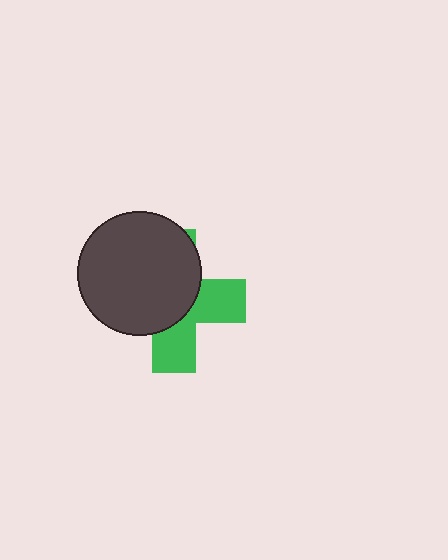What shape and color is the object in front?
The object in front is a dark gray circle.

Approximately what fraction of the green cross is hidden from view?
Roughly 59% of the green cross is hidden behind the dark gray circle.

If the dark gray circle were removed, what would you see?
You would see the complete green cross.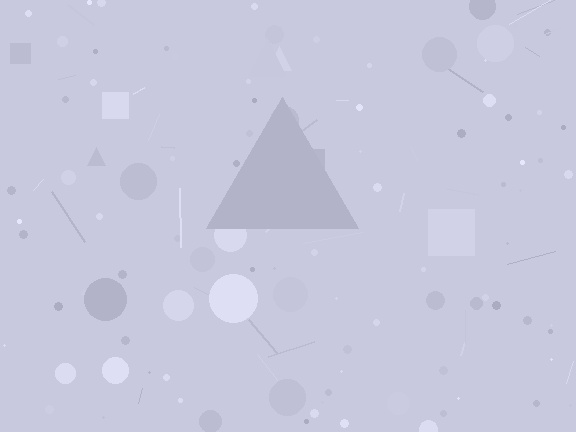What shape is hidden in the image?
A triangle is hidden in the image.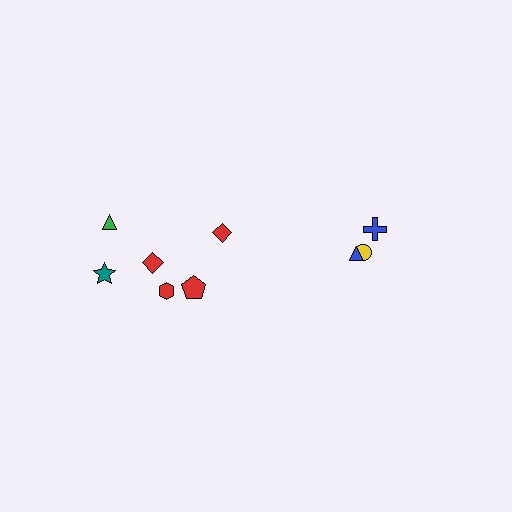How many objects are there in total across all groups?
There are 9 objects.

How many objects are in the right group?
There are 3 objects.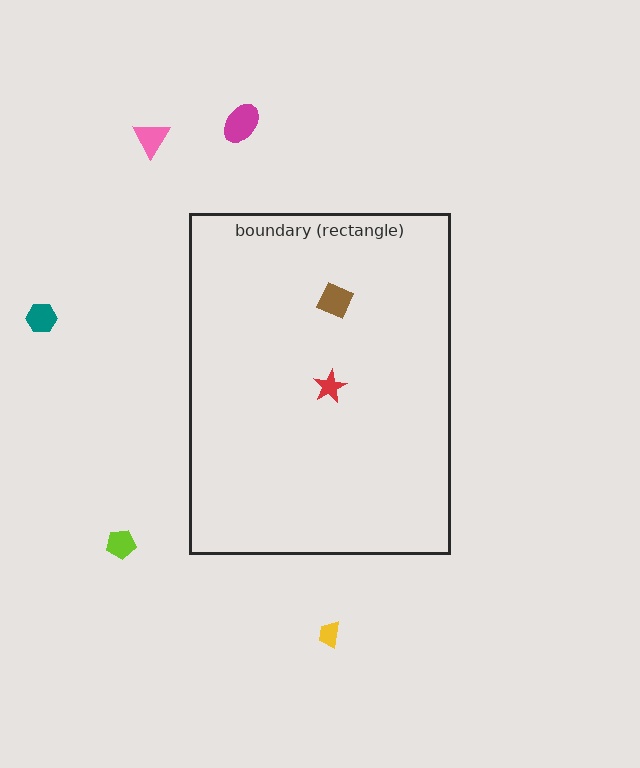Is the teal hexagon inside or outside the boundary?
Outside.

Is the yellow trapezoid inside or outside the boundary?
Outside.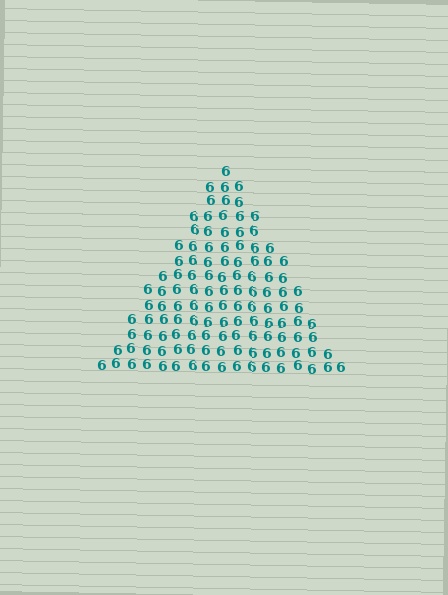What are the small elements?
The small elements are digit 6's.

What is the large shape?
The large shape is a triangle.